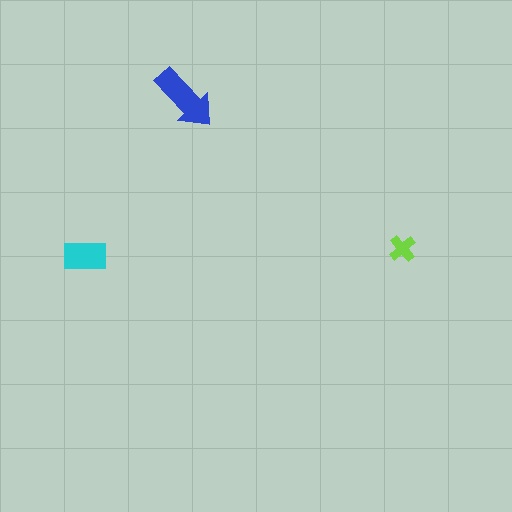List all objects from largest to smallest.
The blue arrow, the cyan rectangle, the lime cross.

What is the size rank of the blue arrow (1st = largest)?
1st.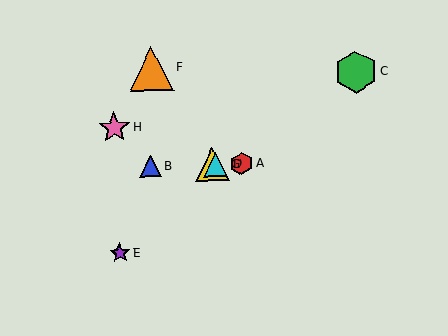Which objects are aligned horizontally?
Objects A, B, D, G are aligned horizontally.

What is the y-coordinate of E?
Object E is at y≈253.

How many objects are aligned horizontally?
4 objects (A, B, D, G) are aligned horizontally.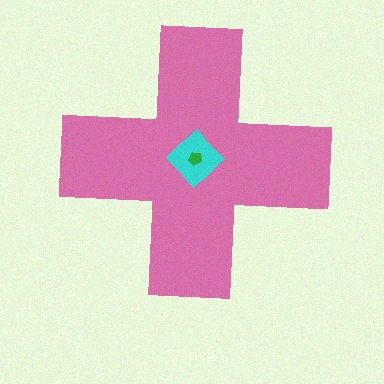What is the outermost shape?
The pink cross.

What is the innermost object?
The green pentagon.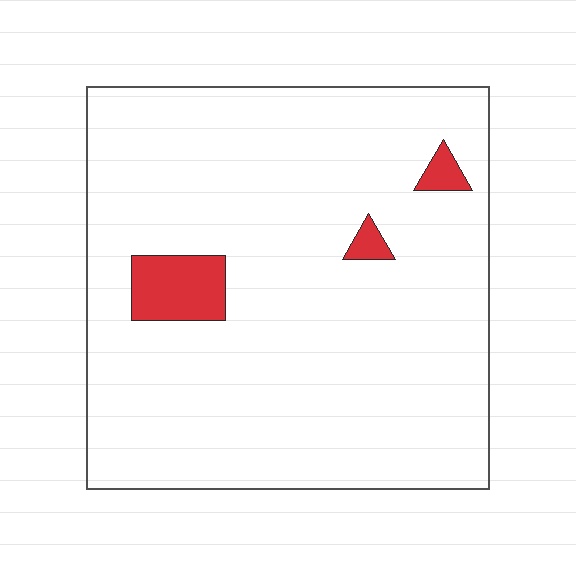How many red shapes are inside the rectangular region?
3.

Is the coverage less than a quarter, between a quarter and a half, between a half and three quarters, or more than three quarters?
Less than a quarter.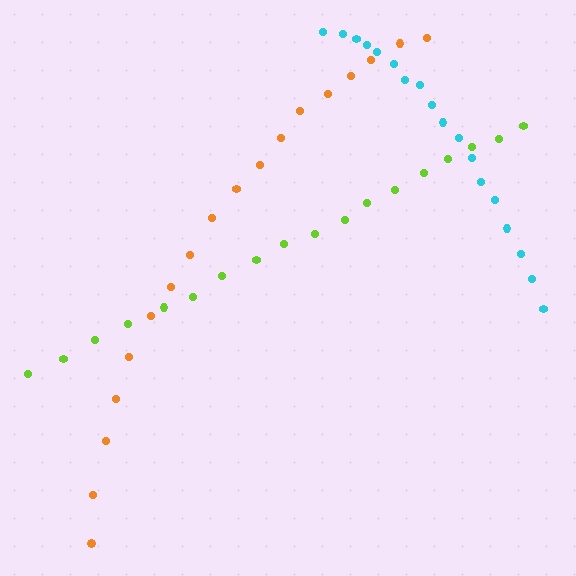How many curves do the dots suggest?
There are 3 distinct paths.